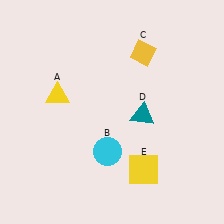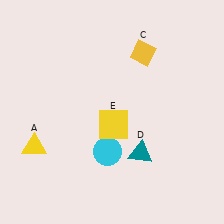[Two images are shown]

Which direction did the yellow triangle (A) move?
The yellow triangle (A) moved down.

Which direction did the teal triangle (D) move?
The teal triangle (D) moved down.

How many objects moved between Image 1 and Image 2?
3 objects moved between the two images.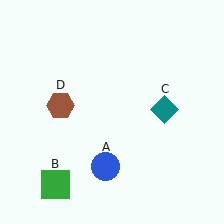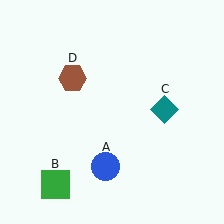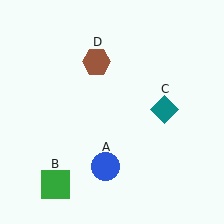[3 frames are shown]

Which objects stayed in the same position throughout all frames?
Blue circle (object A) and green square (object B) and teal diamond (object C) remained stationary.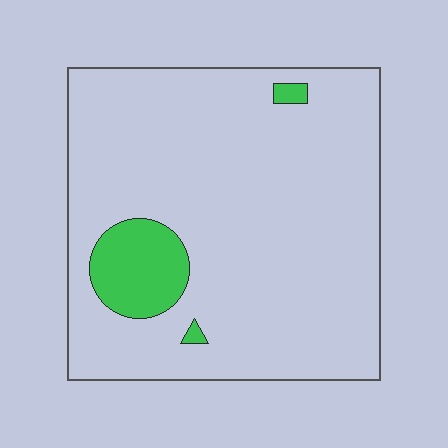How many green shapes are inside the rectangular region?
3.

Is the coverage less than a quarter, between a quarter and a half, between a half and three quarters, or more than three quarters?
Less than a quarter.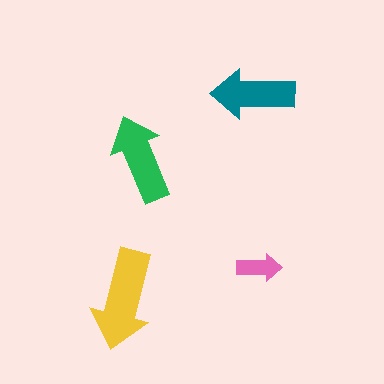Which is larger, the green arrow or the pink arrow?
The green one.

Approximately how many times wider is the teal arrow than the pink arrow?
About 2 times wider.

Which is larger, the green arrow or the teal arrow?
The green one.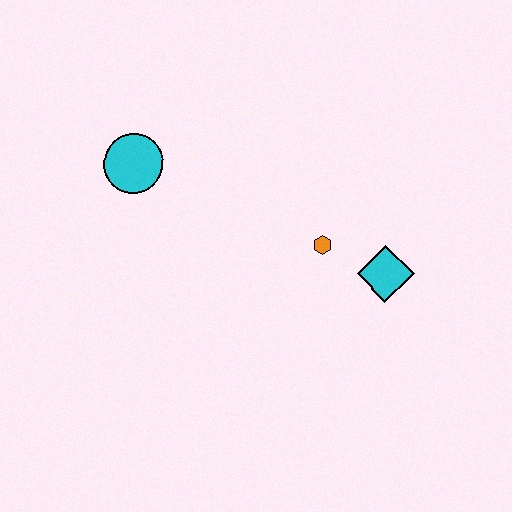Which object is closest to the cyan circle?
The orange hexagon is closest to the cyan circle.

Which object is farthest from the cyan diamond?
The cyan circle is farthest from the cyan diamond.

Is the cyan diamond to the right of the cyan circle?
Yes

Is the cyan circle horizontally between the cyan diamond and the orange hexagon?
No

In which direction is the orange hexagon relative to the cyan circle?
The orange hexagon is to the right of the cyan circle.